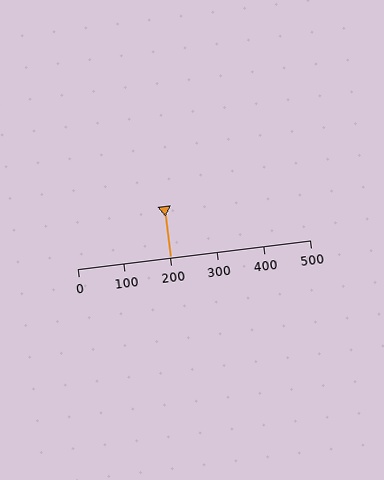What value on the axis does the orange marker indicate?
The marker indicates approximately 200.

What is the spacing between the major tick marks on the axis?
The major ticks are spaced 100 apart.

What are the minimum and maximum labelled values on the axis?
The axis runs from 0 to 500.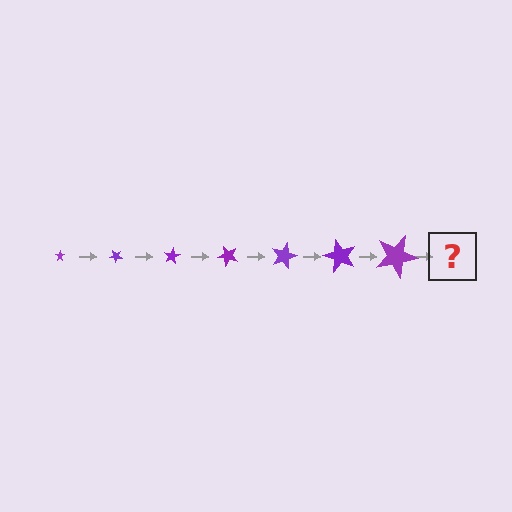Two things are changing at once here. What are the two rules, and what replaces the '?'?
The two rules are that the star grows larger each step and it rotates 40 degrees each step. The '?' should be a star, larger than the previous one and rotated 280 degrees from the start.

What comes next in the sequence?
The next element should be a star, larger than the previous one and rotated 280 degrees from the start.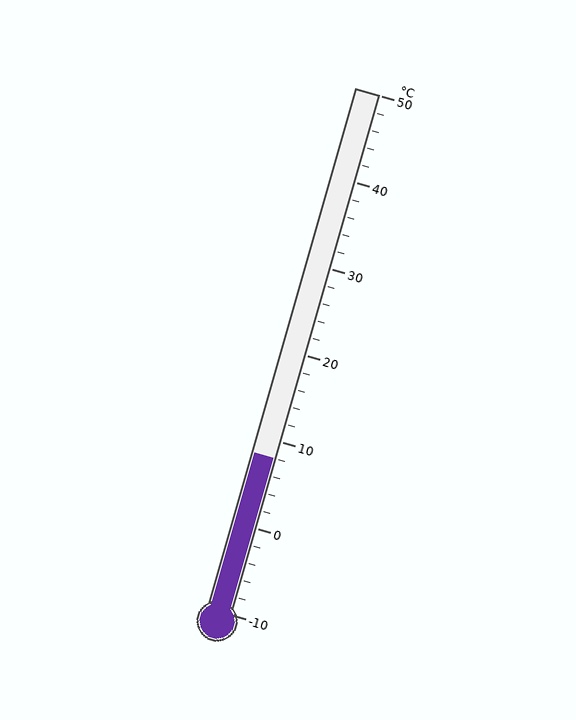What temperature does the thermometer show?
The thermometer shows approximately 8°C.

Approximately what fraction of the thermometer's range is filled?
The thermometer is filled to approximately 30% of its range.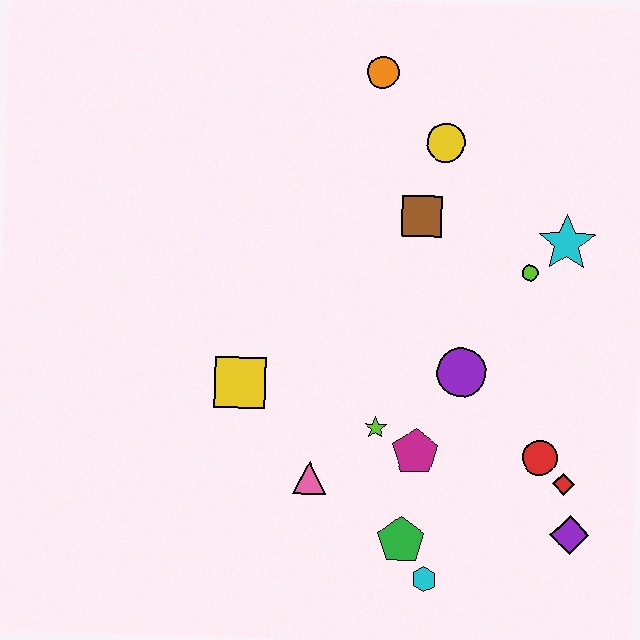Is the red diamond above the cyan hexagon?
Yes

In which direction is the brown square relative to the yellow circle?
The brown square is below the yellow circle.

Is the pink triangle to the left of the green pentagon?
Yes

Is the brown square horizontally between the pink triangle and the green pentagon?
No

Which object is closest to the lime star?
The magenta pentagon is closest to the lime star.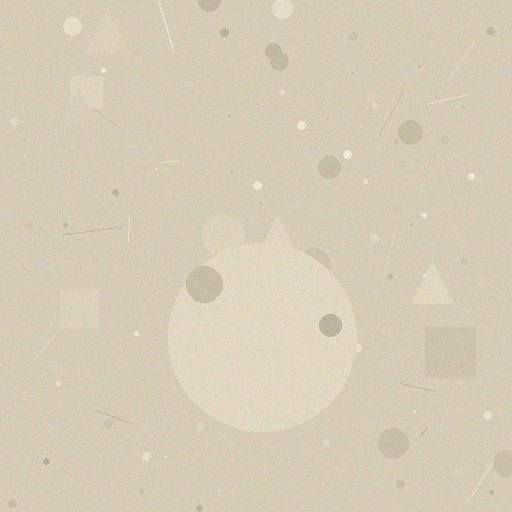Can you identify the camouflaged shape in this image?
The camouflaged shape is a circle.